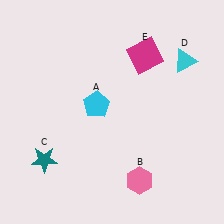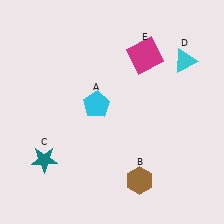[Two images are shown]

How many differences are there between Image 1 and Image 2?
There is 1 difference between the two images.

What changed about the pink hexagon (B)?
In Image 1, B is pink. In Image 2, it changed to brown.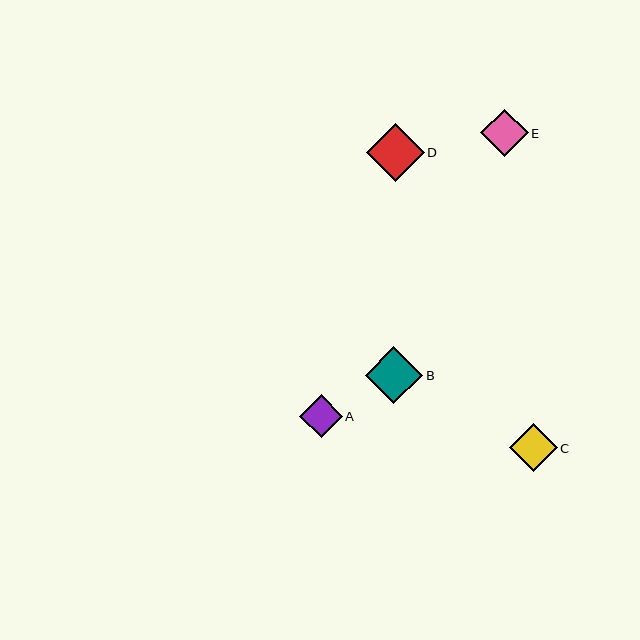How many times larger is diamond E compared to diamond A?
Diamond E is approximately 1.1 times the size of diamond A.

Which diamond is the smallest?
Diamond A is the smallest with a size of approximately 42 pixels.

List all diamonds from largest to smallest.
From largest to smallest: B, D, C, E, A.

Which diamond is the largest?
Diamond B is the largest with a size of approximately 58 pixels.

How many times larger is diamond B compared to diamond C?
Diamond B is approximately 1.2 times the size of diamond C.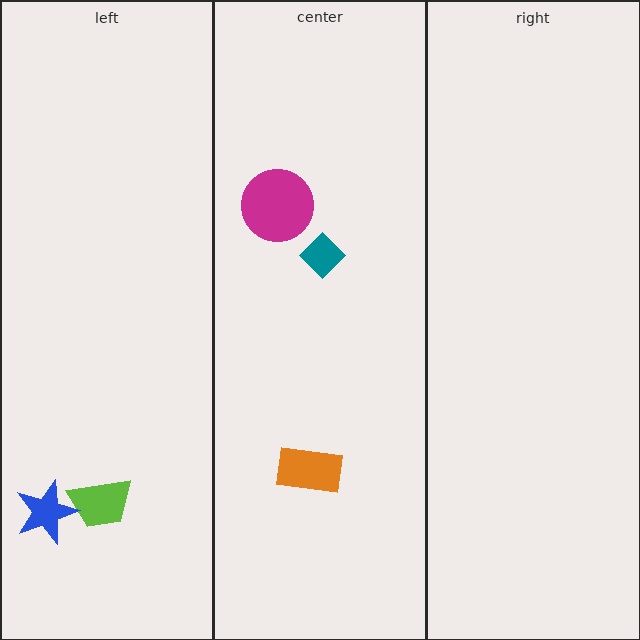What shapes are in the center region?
The teal diamond, the orange rectangle, the magenta circle.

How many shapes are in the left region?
2.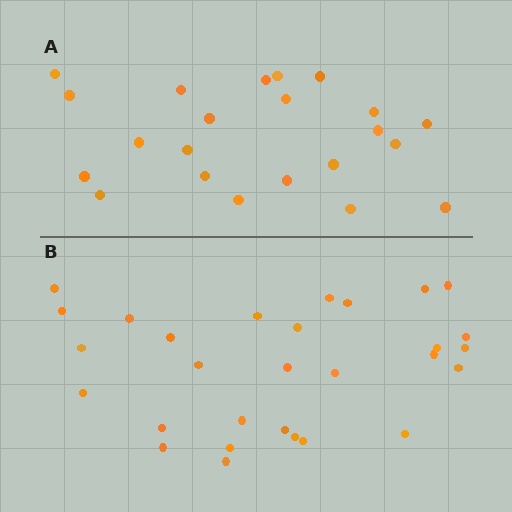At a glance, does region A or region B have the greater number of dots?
Region B (the bottom region) has more dots.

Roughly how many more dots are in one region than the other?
Region B has roughly 8 or so more dots than region A.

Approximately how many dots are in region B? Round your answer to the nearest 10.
About 30 dots. (The exact count is 29, which rounds to 30.)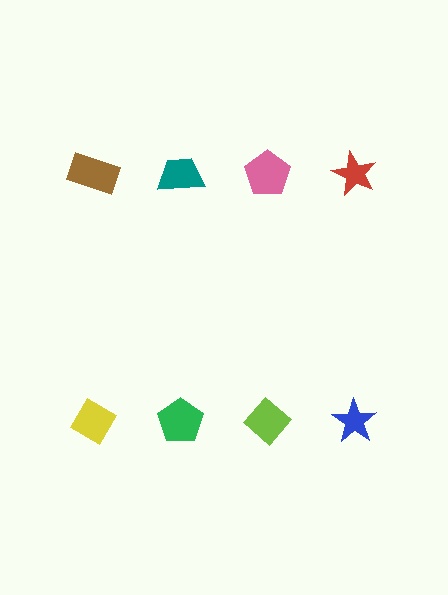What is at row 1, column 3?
A pink pentagon.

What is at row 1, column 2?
A teal trapezoid.